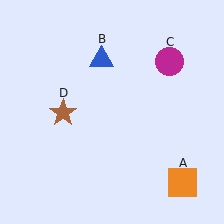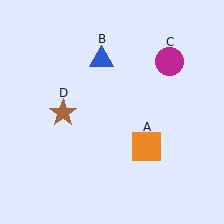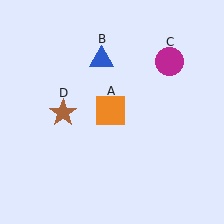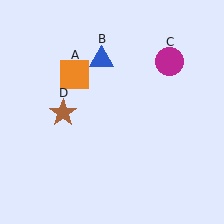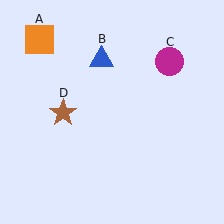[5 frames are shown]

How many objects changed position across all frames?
1 object changed position: orange square (object A).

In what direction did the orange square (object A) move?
The orange square (object A) moved up and to the left.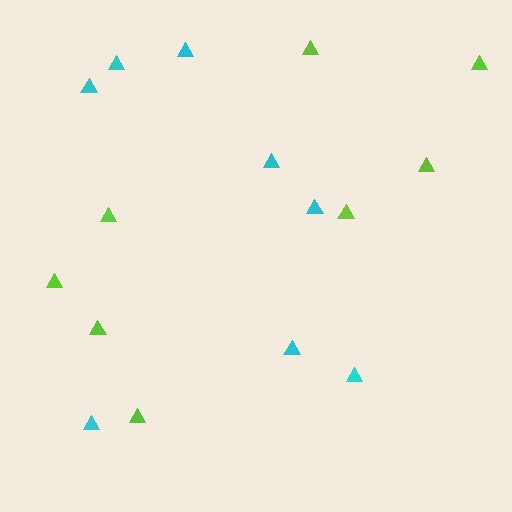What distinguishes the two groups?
There are 2 groups: one group of lime triangles (8) and one group of cyan triangles (8).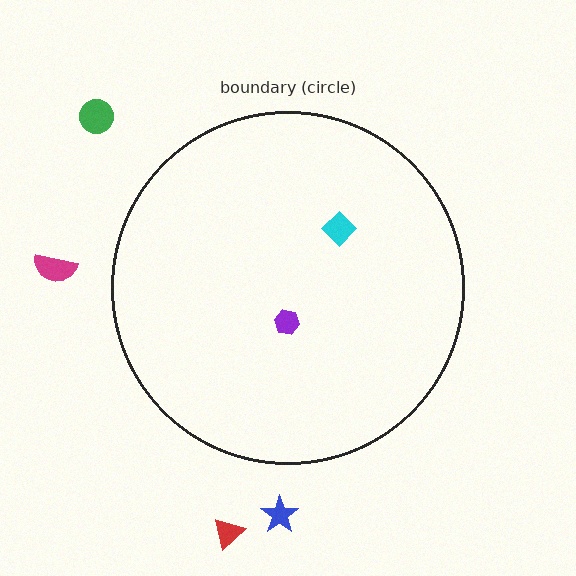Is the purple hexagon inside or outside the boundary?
Inside.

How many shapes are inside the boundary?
2 inside, 4 outside.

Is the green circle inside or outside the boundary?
Outside.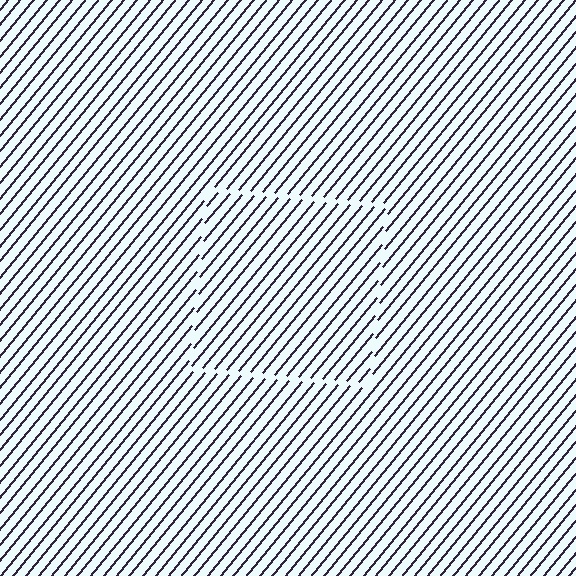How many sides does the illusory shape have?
4 sides — the line-ends trace a square.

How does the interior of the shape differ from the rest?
The interior of the shape contains the same grating, shifted by half a period — the contour is defined by the phase discontinuity where line-ends from the inner and outer gratings abut.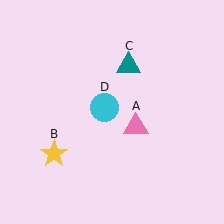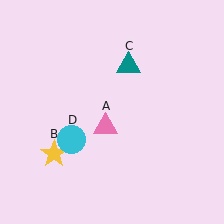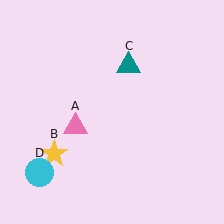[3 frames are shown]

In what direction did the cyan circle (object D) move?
The cyan circle (object D) moved down and to the left.